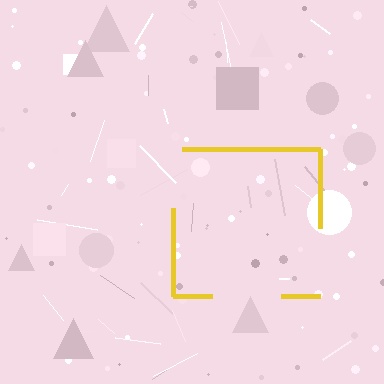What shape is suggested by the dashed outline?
The dashed outline suggests a square.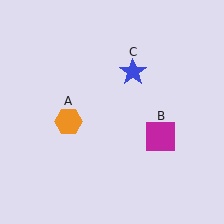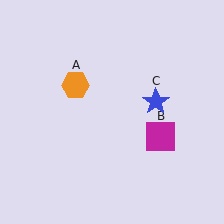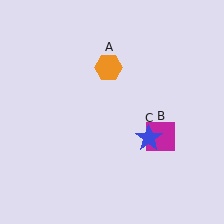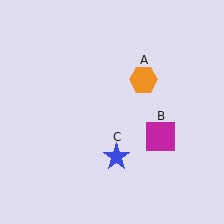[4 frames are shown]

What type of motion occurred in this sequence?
The orange hexagon (object A), blue star (object C) rotated clockwise around the center of the scene.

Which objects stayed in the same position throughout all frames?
Magenta square (object B) remained stationary.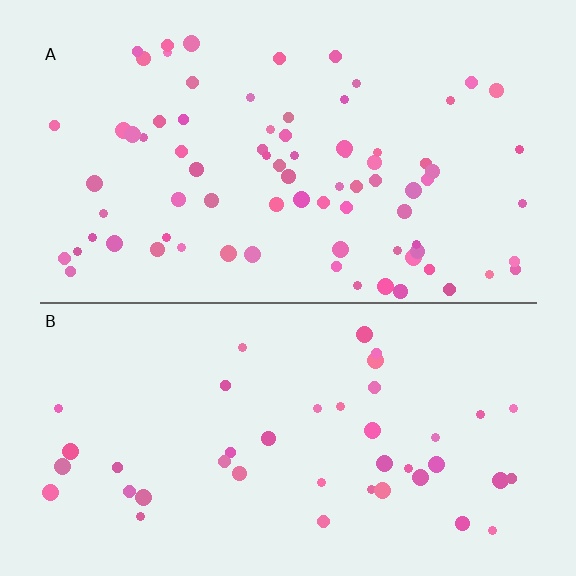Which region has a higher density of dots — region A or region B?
A (the top).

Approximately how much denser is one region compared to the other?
Approximately 1.9× — region A over region B.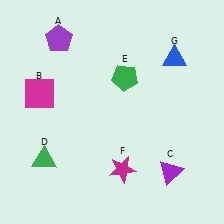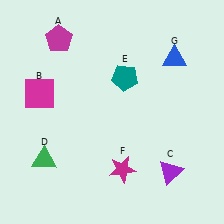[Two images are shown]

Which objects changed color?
A changed from purple to magenta. E changed from green to teal.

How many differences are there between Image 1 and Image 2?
There are 2 differences between the two images.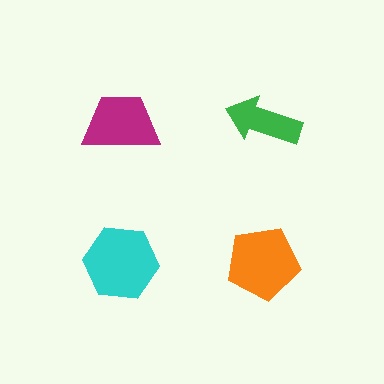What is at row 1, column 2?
A green arrow.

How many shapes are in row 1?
2 shapes.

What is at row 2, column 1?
A cyan hexagon.